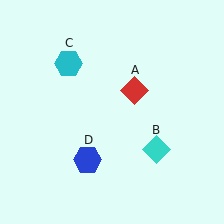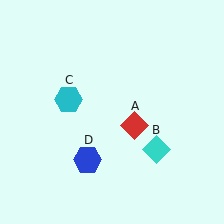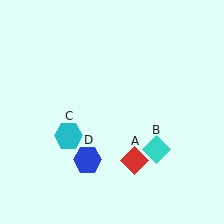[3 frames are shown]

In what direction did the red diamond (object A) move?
The red diamond (object A) moved down.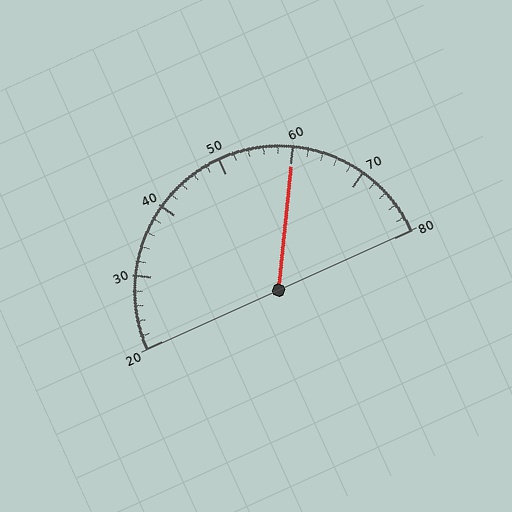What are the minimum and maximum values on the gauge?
The gauge ranges from 20 to 80.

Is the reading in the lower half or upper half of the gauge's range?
The reading is in the upper half of the range (20 to 80).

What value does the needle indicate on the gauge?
The needle indicates approximately 60.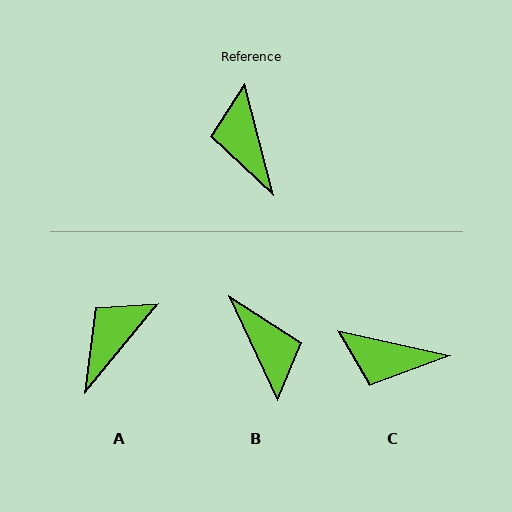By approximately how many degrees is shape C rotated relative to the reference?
Approximately 64 degrees counter-clockwise.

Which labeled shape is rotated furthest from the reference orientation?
B, about 169 degrees away.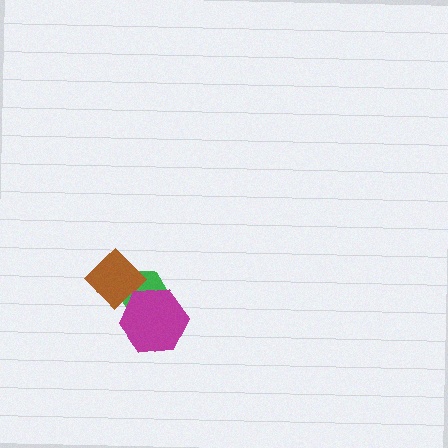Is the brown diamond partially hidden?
Yes, it is partially covered by another shape.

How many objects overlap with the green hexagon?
2 objects overlap with the green hexagon.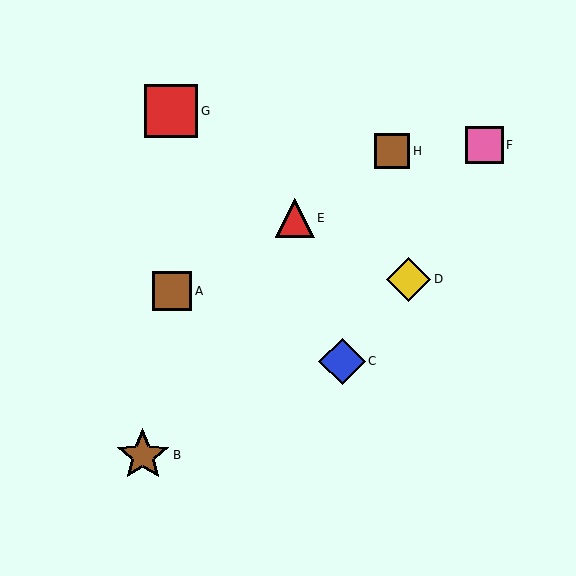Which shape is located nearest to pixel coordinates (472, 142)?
The pink square (labeled F) at (484, 145) is nearest to that location.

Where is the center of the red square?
The center of the red square is at (171, 111).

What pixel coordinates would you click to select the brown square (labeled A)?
Click at (172, 291) to select the brown square A.